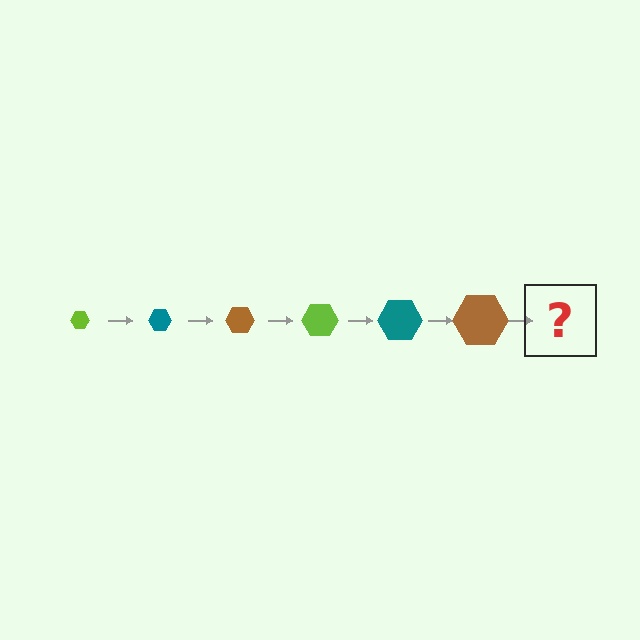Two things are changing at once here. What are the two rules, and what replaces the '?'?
The two rules are that the hexagon grows larger each step and the color cycles through lime, teal, and brown. The '?' should be a lime hexagon, larger than the previous one.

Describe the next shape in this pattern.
It should be a lime hexagon, larger than the previous one.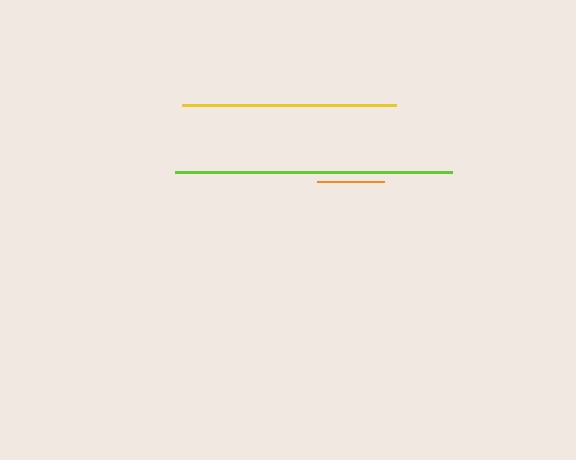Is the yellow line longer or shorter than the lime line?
The lime line is longer than the yellow line.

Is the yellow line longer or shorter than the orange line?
The yellow line is longer than the orange line.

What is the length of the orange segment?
The orange segment is approximately 68 pixels long.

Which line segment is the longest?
The lime line is the longest at approximately 277 pixels.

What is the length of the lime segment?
The lime segment is approximately 277 pixels long.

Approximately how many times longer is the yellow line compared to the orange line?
The yellow line is approximately 3.2 times the length of the orange line.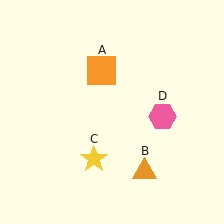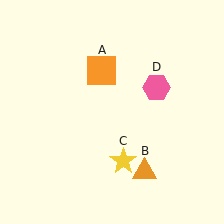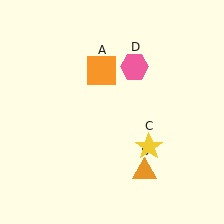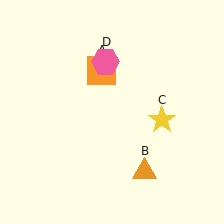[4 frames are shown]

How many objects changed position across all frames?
2 objects changed position: yellow star (object C), pink hexagon (object D).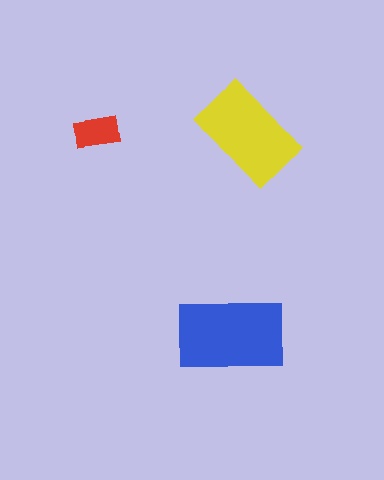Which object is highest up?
The red rectangle is topmost.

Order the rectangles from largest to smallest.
the blue one, the yellow one, the red one.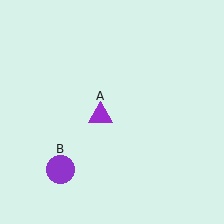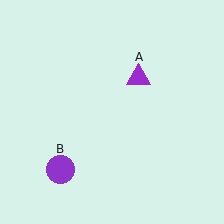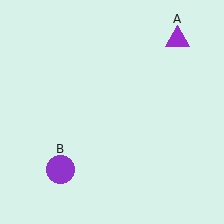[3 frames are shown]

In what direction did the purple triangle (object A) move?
The purple triangle (object A) moved up and to the right.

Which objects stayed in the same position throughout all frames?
Purple circle (object B) remained stationary.